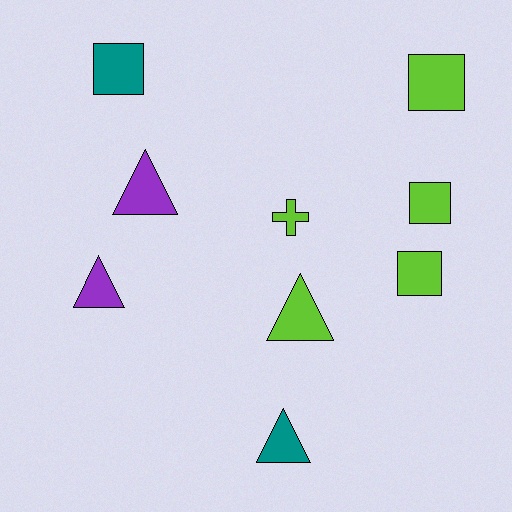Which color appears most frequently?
Lime, with 5 objects.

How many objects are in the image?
There are 9 objects.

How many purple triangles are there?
There are 2 purple triangles.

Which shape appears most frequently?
Square, with 4 objects.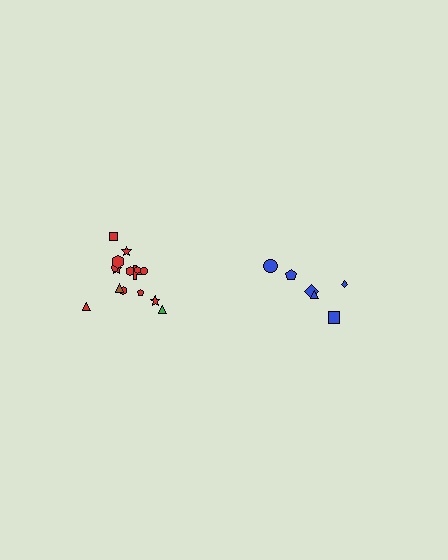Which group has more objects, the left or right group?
The left group.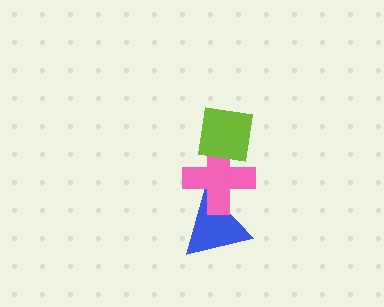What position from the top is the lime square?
The lime square is 1st from the top.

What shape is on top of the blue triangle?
The pink cross is on top of the blue triangle.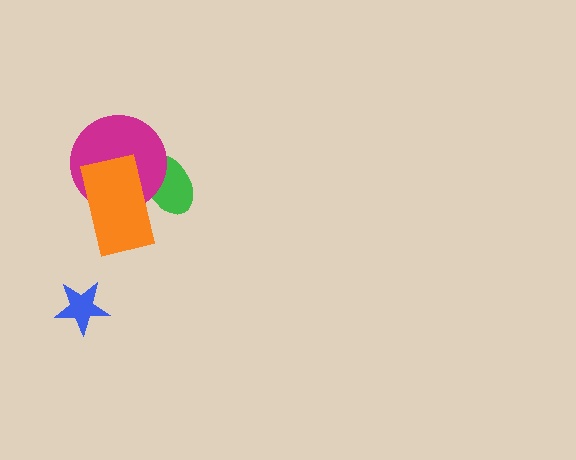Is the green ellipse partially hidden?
Yes, it is partially covered by another shape.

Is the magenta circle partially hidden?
Yes, it is partially covered by another shape.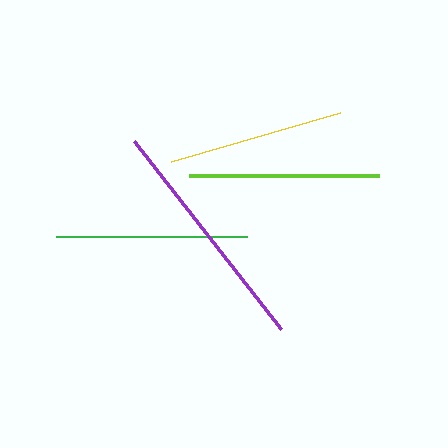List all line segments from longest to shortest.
From longest to shortest: purple, green, lime, yellow.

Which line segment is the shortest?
The yellow line is the shortest at approximately 175 pixels.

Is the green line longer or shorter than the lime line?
The green line is longer than the lime line.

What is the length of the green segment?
The green segment is approximately 191 pixels long.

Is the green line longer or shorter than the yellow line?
The green line is longer than the yellow line.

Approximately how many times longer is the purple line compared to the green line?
The purple line is approximately 1.2 times the length of the green line.